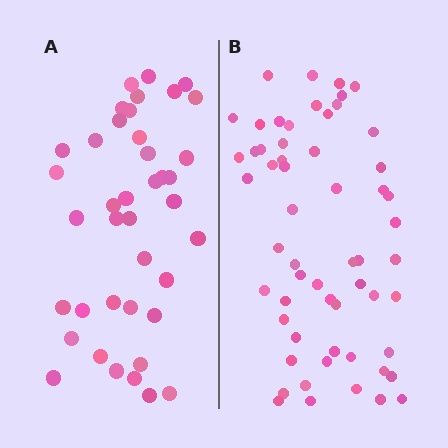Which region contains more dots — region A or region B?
Region B (the right region) has more dots.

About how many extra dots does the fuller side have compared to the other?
Region B has approximately 20 more dots than region A.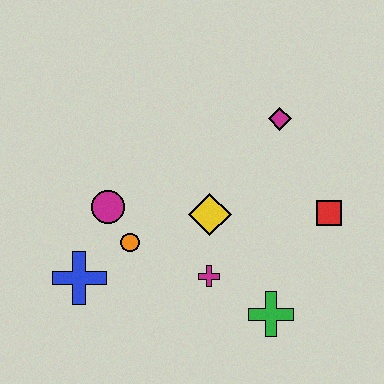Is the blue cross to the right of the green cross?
No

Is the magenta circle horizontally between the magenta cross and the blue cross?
Yes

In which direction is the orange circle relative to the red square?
The orange circle is to the left of the red square.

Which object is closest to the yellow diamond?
The magenta cross is closest to the yellow diamond.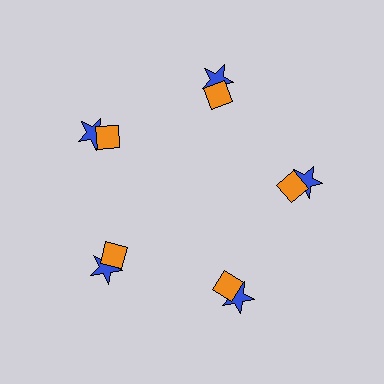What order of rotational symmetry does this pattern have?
This pattern has 5-fold rotational symmetry.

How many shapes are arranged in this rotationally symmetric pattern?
There are 10 shapes, arranged in 5 groups of 2.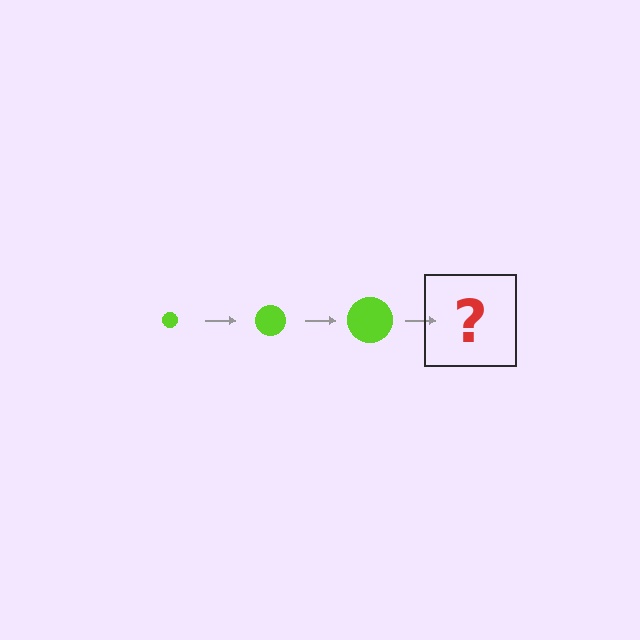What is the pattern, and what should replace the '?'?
The pattern is that the circle gets progressively larger each step. The '?' should be a lime circle, larger than the previous one.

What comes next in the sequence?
The next element should be a lime circle, larger than the previous one.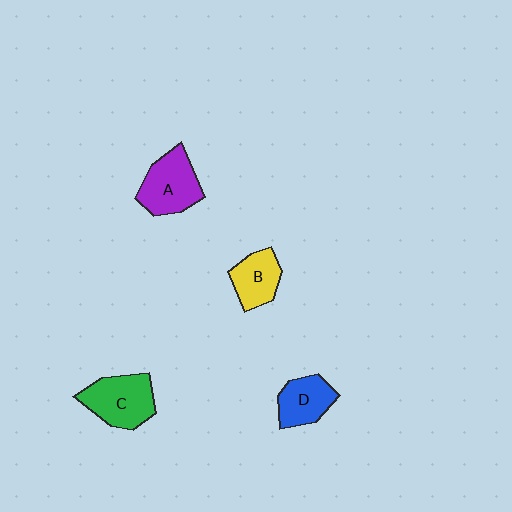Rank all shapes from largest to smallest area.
From largest to smallest: C (green), A (purple), D (blue), B (yellow).